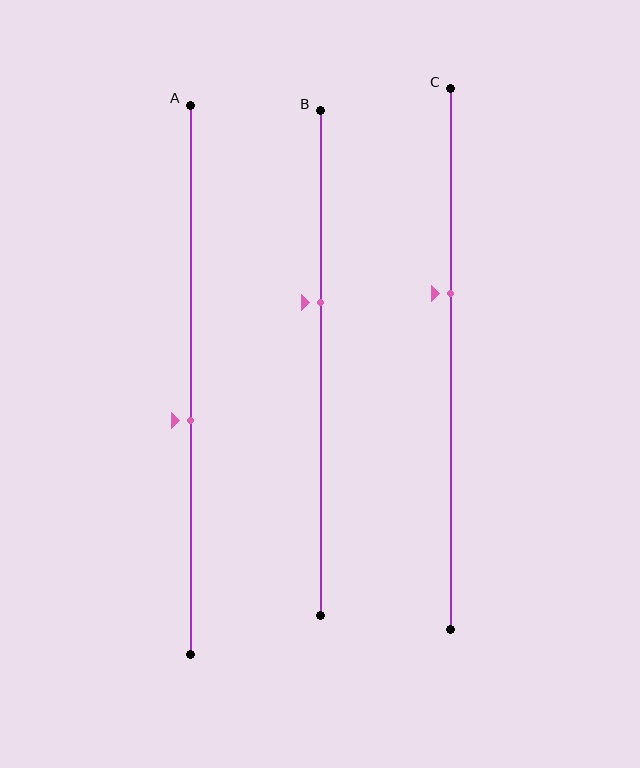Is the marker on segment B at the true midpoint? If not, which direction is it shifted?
No, the marker on segment B is shifted upward by about 12% of the segment length.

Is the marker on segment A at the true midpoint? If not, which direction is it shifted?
No, the marker on segment A is shifted downward by about 8% of the segment length.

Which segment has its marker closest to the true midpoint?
Segment A has its marker closest to the true midpoint.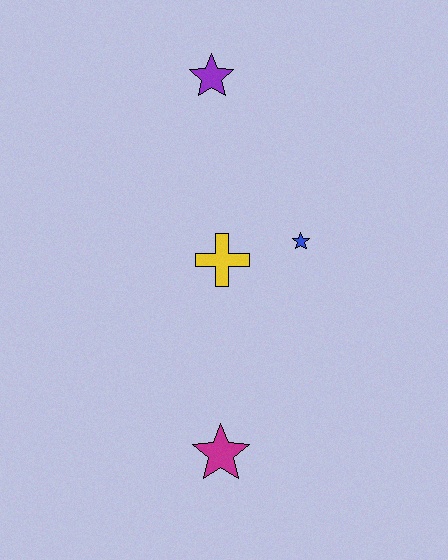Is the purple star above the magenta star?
Yes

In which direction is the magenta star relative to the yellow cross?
The magenta star is below the yellow cross.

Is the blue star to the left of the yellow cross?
No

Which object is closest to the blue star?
The yellow cross is closest to the blue star.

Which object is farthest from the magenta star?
The purple star is farthest from the magenta star.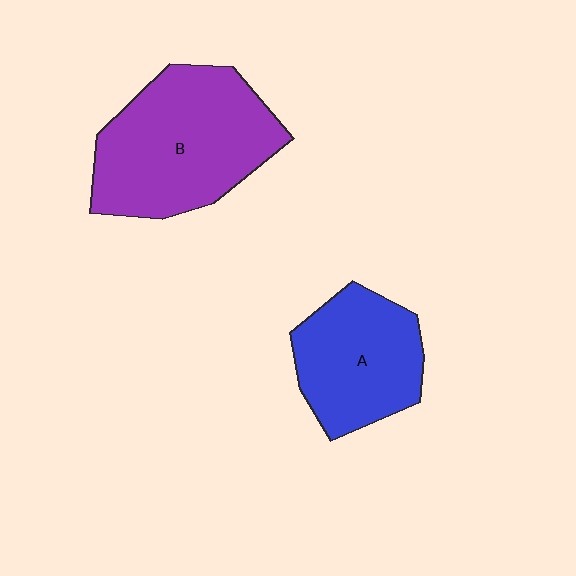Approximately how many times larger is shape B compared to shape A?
Approximately 1.4 times.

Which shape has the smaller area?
Shape A (blue).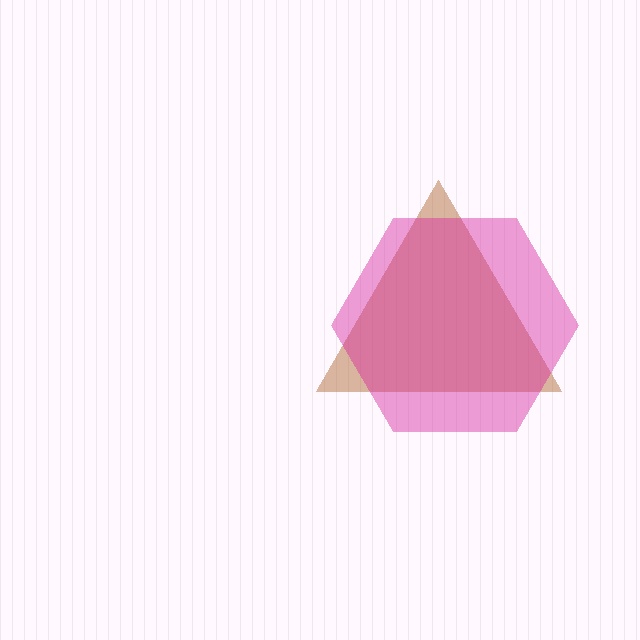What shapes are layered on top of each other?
The layered shapes are: a brown triangle, a magenta hexagon.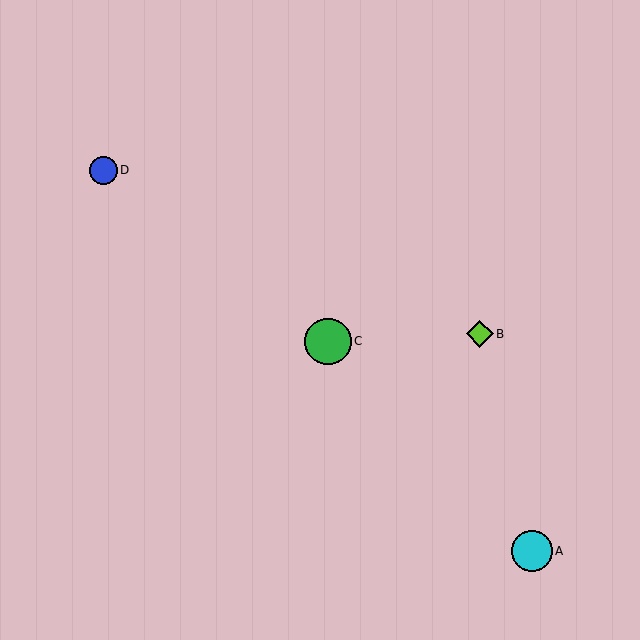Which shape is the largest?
The green circle (labeled C) is the largest.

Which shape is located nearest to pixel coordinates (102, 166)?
The blue circle (labeled D) at (103, 170) is nearest to that location.